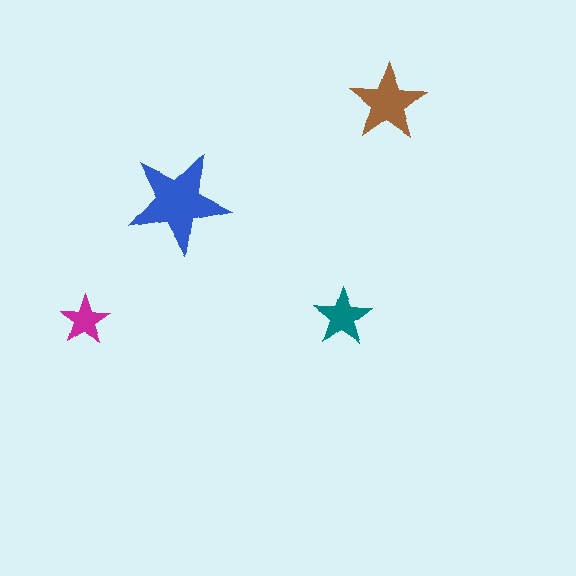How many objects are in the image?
There are 4 objects in the image.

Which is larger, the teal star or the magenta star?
The teal one.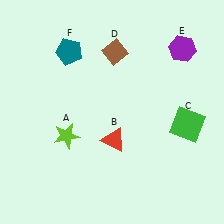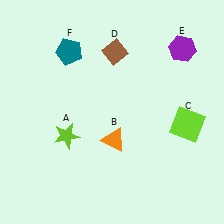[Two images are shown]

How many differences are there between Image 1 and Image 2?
There are 2 differences between the two images.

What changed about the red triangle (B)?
In Image 1, B is red. In Image 2, it changed to orange.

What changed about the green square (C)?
In Image 1, C is green. In Image 2, it changed to lime.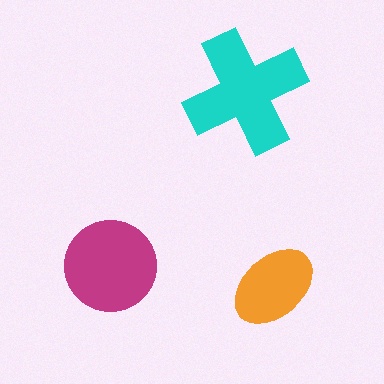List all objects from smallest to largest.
The orange ellipse, the magenta circle, the cyan cross.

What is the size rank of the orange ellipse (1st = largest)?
3rd.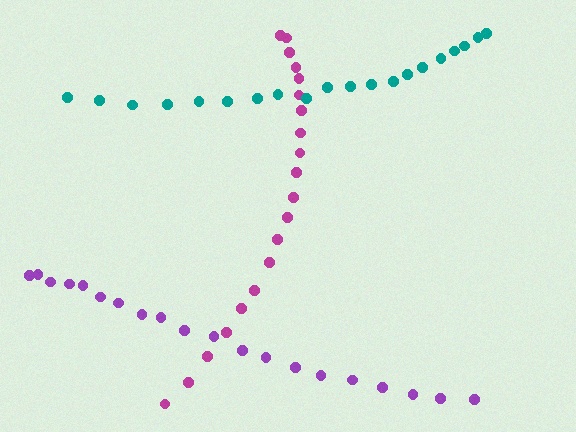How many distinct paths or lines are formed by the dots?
There are 3 distinct paths.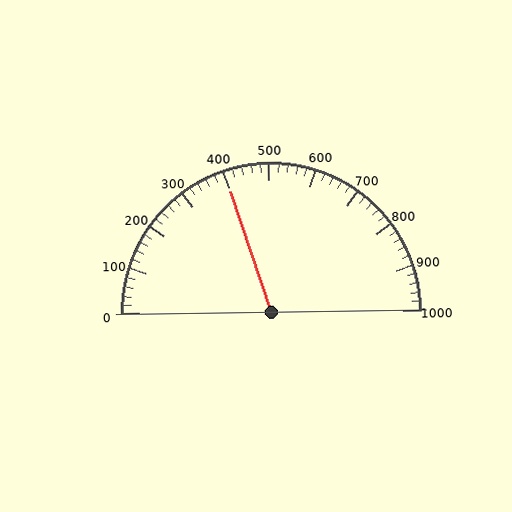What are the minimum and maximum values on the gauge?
The gauge ranges from 0 to 1000.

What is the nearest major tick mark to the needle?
The nearest major tick mark is 400.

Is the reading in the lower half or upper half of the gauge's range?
The reading is in the lower half of the range (0 to 1000).